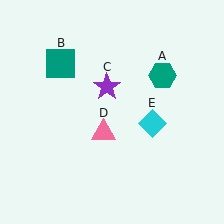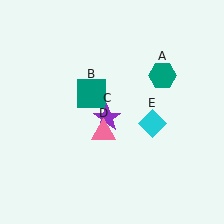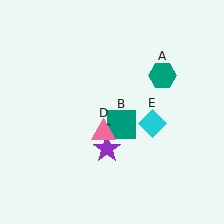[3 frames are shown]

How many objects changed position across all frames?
2 objects changed position: teal square (object B), purple star (object C).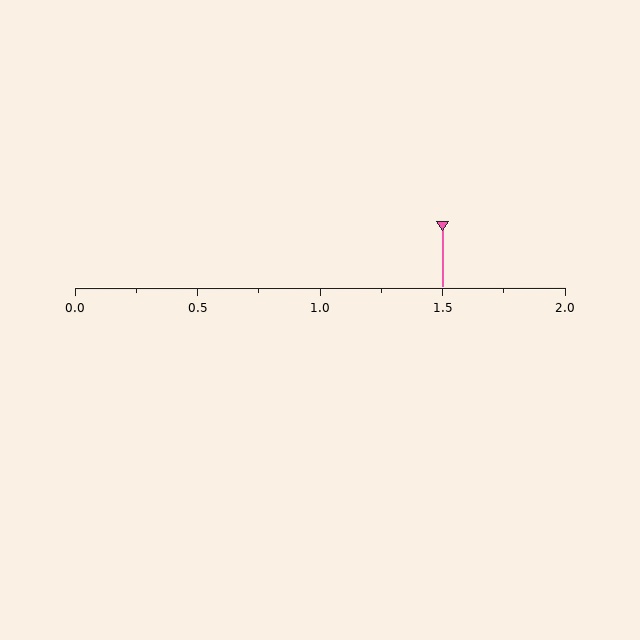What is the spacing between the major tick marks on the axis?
The major ticks are spaced 0.5 apart.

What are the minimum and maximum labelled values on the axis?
The axis runs from 0.0 to 2.0.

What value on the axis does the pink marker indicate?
The marker indicates approximately 1.5.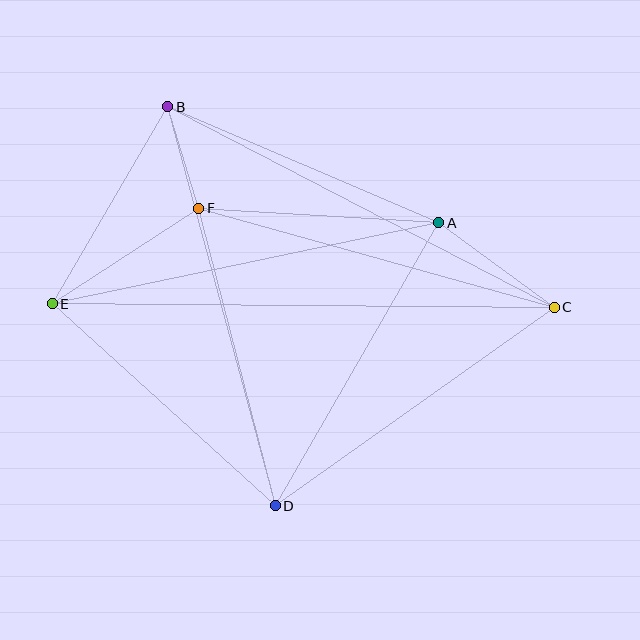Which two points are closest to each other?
Points B and F are closest to each other.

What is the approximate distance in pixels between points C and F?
The distance between C and F is approximately 369 pixels.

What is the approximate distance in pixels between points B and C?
The distance between B and C is approximately 435 pixels.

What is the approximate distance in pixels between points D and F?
The distance between D and F is approximately 307 pixels.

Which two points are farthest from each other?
Points C and E are farthest from each other.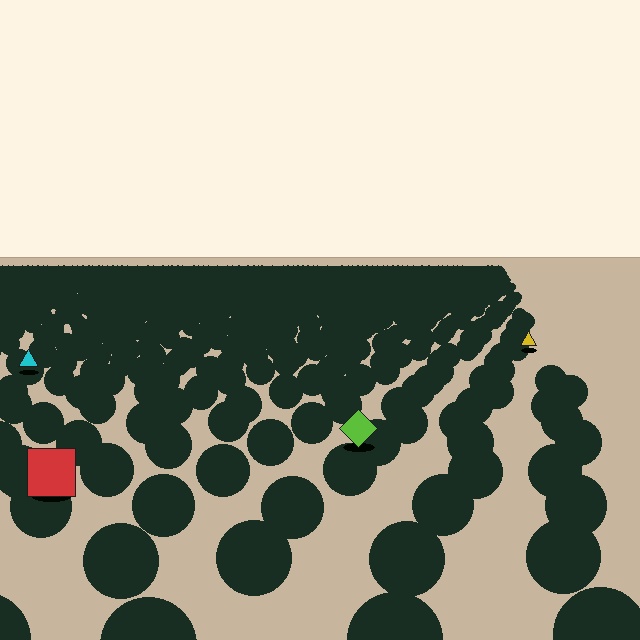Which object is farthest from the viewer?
The yellow triangle is farthest from the viewer. It appears smaller and the ground texture around it is denser.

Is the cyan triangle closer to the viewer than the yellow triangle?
Yes. The cyan triangle is closer — you can tell from the texture gradient: the ground texture is coarser near it.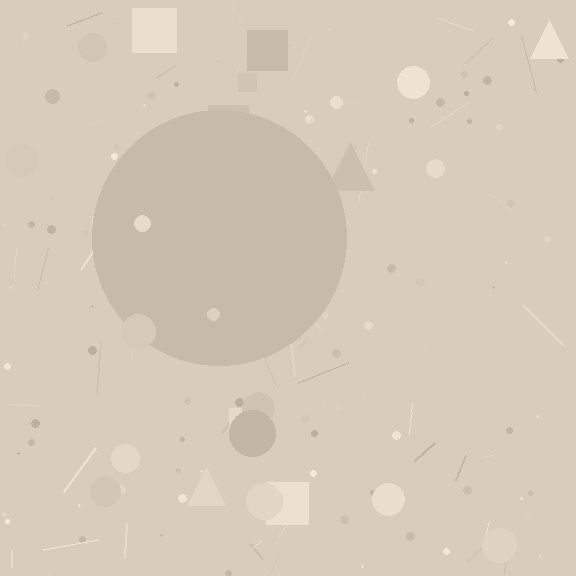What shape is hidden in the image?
A circle is hidden in the image.